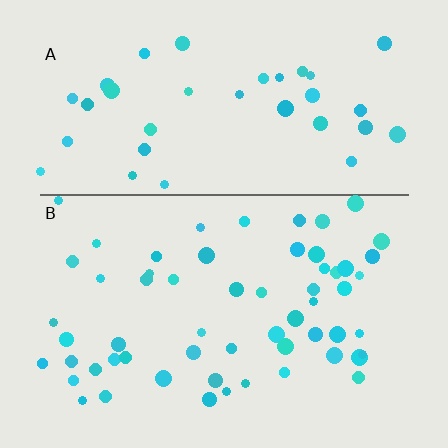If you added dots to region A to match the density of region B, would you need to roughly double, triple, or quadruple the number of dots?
Approximately double.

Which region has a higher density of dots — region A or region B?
B (the bottom).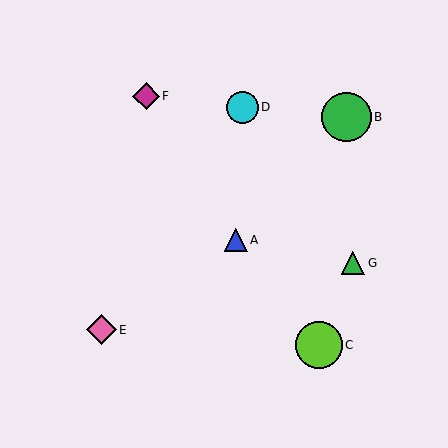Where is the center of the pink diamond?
The center of the pink diamond is at (101, 330).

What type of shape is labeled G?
Shape G is a green triangle.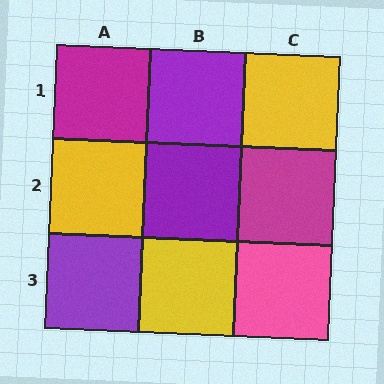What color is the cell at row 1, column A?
Magenta.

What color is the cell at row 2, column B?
Purple.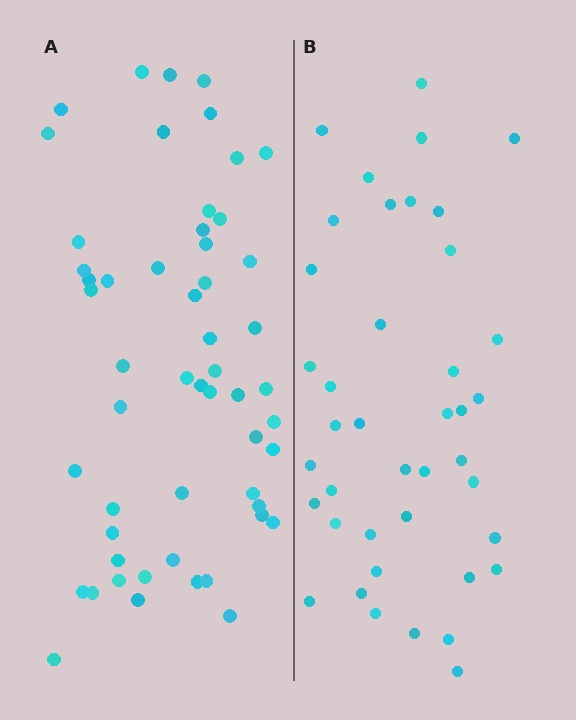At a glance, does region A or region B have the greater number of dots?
Region A (the left region) has more dots.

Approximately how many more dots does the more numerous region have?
Region A has approximately 15 more dots than region B.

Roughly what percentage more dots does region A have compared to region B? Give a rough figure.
About 30% more.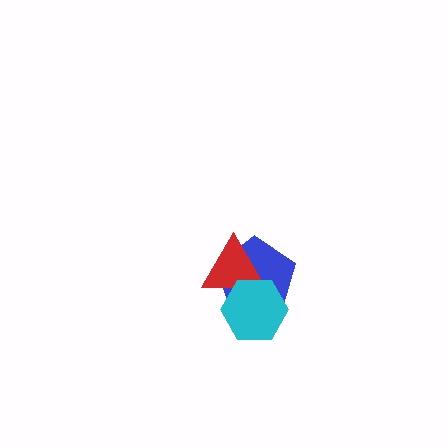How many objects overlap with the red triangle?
2 objects overlap with the red triangle.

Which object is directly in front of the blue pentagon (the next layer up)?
The red triangle is directly in front of the blue pentagon.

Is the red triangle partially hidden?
Yes, it is partially covered by another shape.